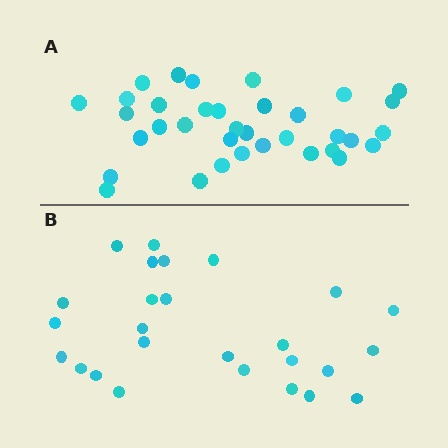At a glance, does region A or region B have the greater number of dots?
Region A (the top region) has more dots.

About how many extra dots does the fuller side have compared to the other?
Region A has roughly 8 or so more dots than region B.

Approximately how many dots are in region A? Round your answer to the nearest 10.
About 40 dots. (The exact count is 35, which rounds to 40.)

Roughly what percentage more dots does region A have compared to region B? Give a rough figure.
About 35% more.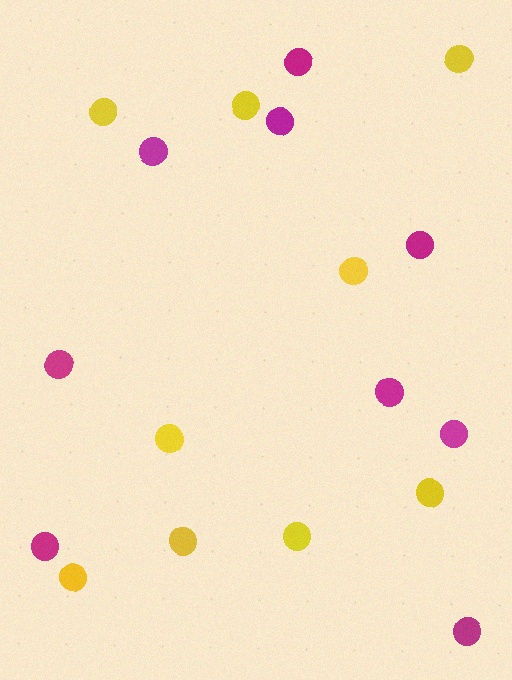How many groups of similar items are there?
There are 2 groups: one group of yellow circles (9) and one group of magenta circles (9).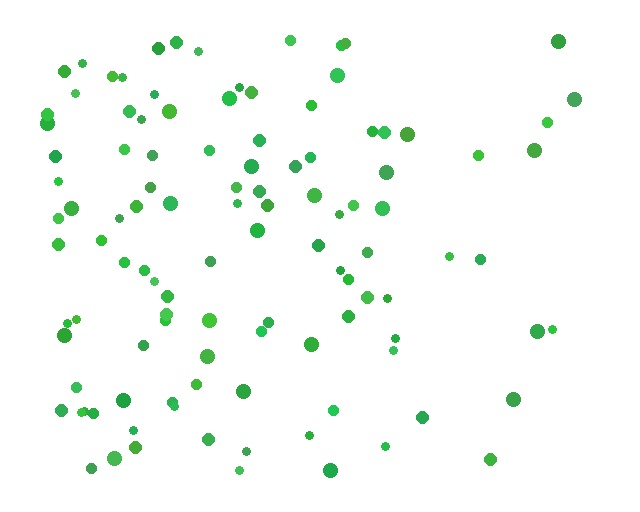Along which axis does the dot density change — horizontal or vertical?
Horizontal.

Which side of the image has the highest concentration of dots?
The left.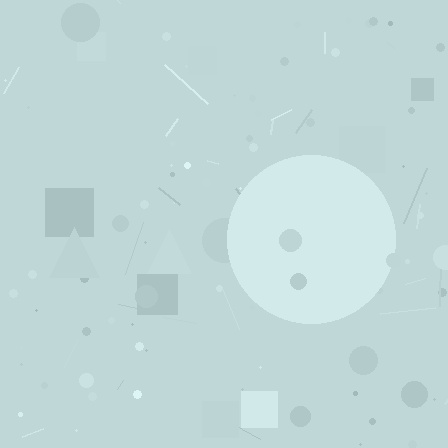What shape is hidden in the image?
A circle is hidden in the image.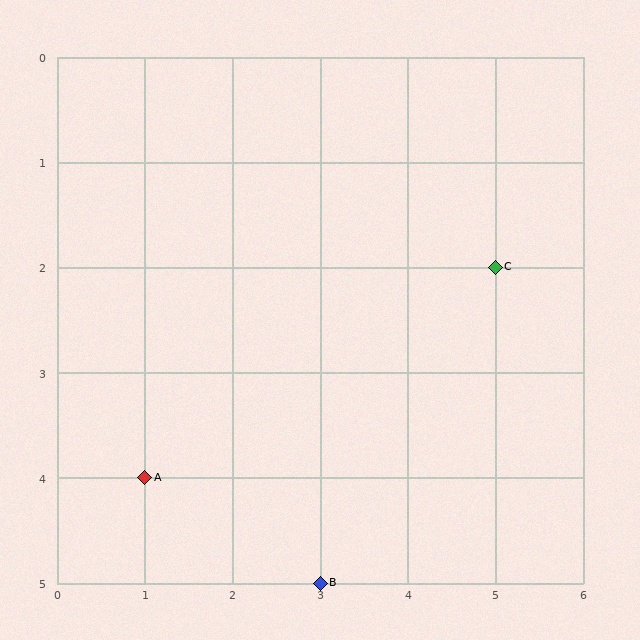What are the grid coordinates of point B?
Point B is at grid coordinates (3, 5).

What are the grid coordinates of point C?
Point C is at grid coordinates (5, 2).